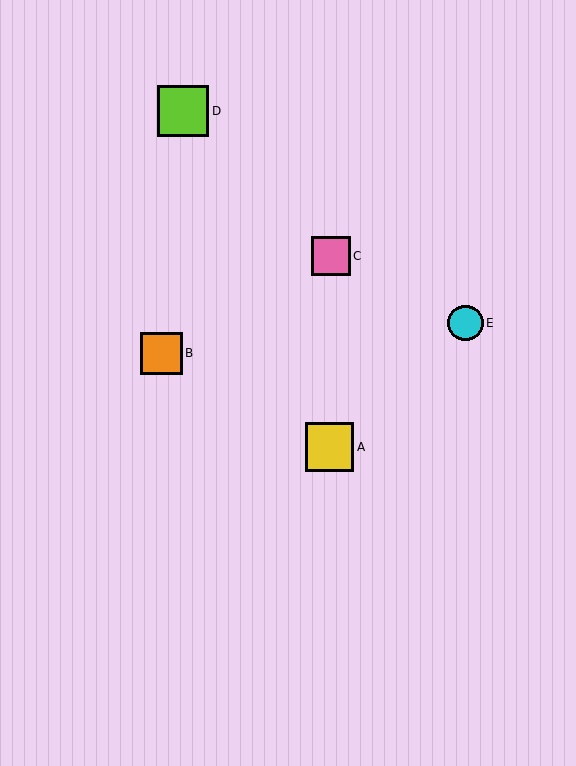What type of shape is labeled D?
Shape D is a lime square.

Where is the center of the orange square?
The center of the orange square is at (161, 353).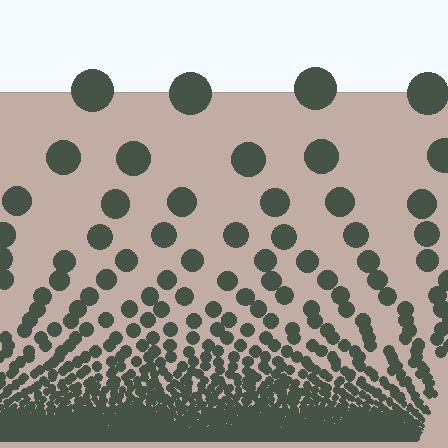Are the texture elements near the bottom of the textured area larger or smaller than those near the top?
Smaller. The gradient is inverted — elements near the bottom are smaller and denser.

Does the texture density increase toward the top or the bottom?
Density increases toward the bottom.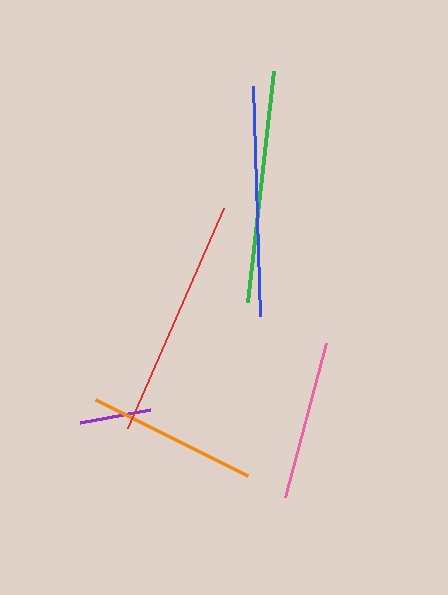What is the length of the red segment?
The red segment is approximately 240 pixels long.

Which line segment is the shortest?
The purple line is the shortest at approximately 71 pixels.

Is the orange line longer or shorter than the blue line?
The blue line is longer than the orange line.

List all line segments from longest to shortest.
From longest to shortest: red, green, blue, orange, pink, purple.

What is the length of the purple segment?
The purple segment is approximately 71 pixels long.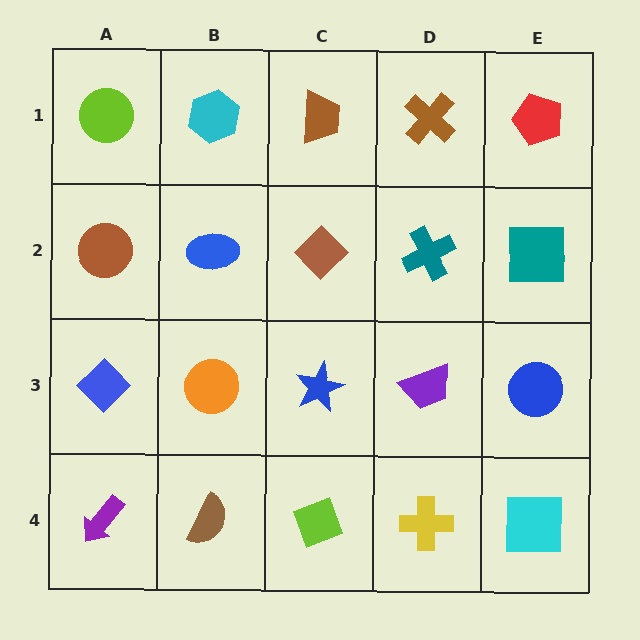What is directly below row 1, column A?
A brown circle.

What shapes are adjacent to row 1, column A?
A brown circle (row 2, column A), a cyan hexagon (row 1, column B).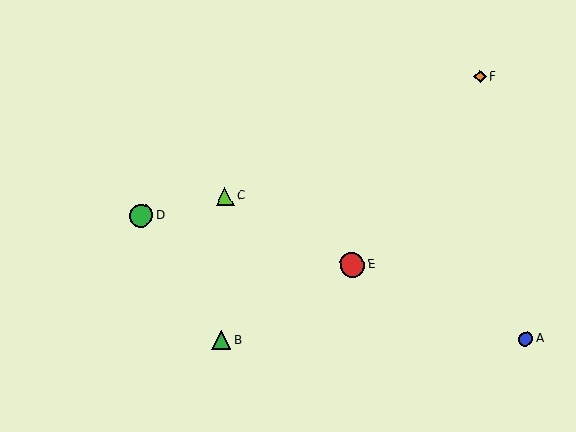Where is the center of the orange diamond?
The center of the orange diamond is at (480, 76).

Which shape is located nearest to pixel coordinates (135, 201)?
The green circle (labeled D) at (141, 216) is nearest to that location.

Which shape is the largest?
The red circle (labeled E) is the largest.